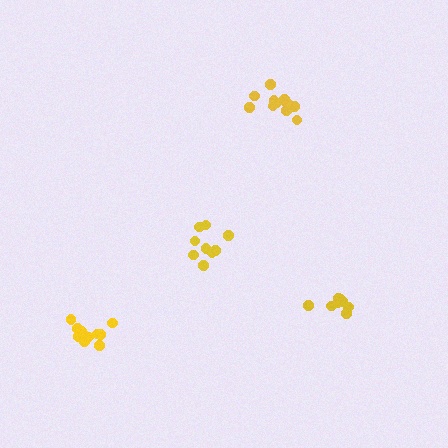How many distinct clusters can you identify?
There are 4 distinct clusters.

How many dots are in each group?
Group 1: 9 dots, Group 2: 11 dots, Group 3: 12 dots, Group 4: 9 dots (41 total).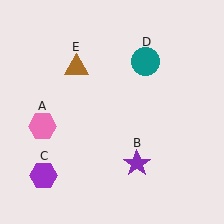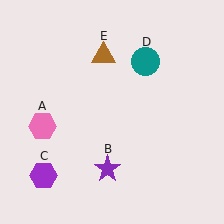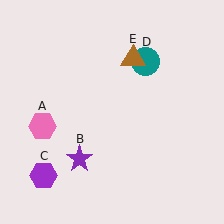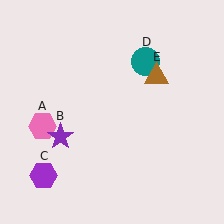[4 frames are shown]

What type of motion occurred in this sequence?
The purple star (object B), brown triangle (object E) rotated clockwise around the center of the scene.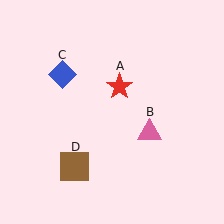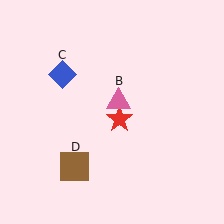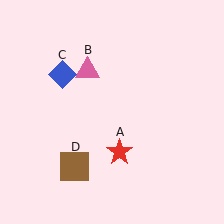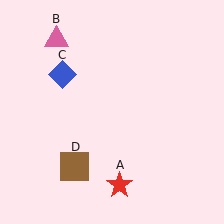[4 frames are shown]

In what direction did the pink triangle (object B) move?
The pink triangle (object B) moved up and to the left.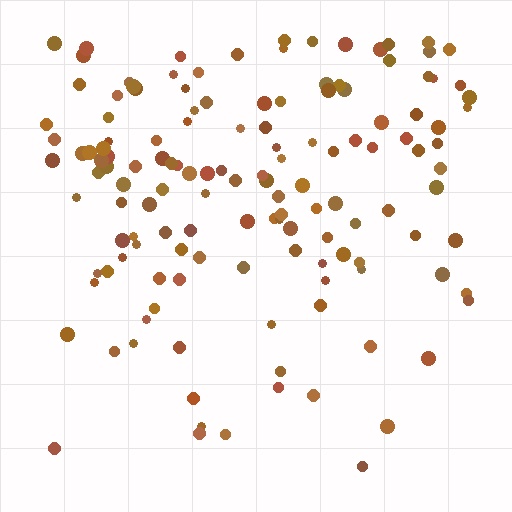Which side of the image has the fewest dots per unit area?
The bottom.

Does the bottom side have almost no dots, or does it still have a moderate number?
Still a moderate number, just noticeably fewer than the top.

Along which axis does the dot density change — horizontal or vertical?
Vertical.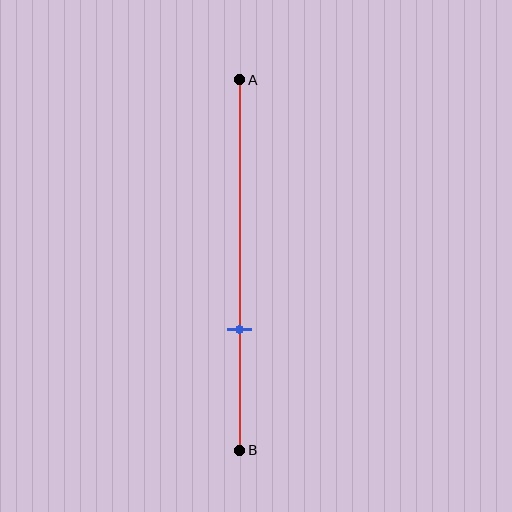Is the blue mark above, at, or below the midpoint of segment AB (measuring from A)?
The blue mark is below the midpoint of segment AB.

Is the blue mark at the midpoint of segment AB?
No, the mark is at about 65% from A, not at the 50% midpoint.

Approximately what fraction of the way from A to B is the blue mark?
The blue mark is approximately 65% of the way from A to B.